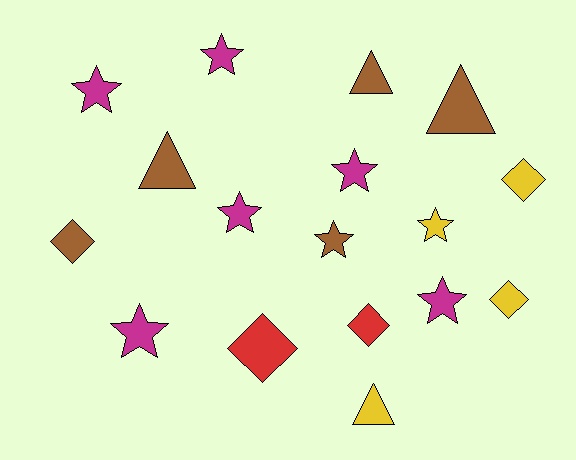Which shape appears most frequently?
Star, with 8 objects.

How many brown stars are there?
There is 1 brown star.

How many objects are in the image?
There are 17 objects.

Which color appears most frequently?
Magenta, with 6 objects.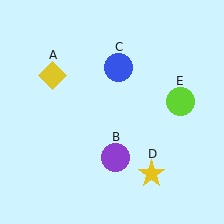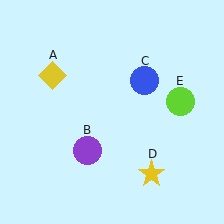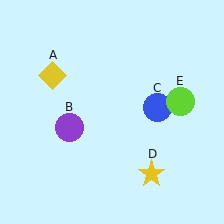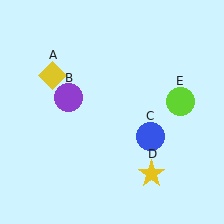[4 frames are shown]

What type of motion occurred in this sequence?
The purple circle (object B), blue circle (object C) rotated clockwise around the center of the scene.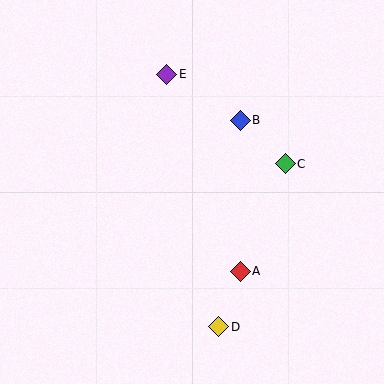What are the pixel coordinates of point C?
Point C is at (285, 164).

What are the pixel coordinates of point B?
Point B is at (240, 120).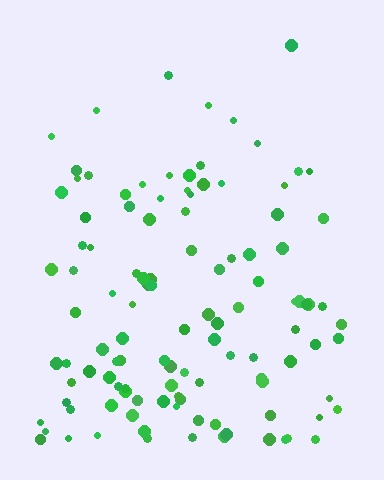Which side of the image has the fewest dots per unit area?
The top.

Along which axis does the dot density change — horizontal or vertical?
Vertical.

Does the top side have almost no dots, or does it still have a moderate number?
Still a moderate number, just noticeably fewer than the bottom.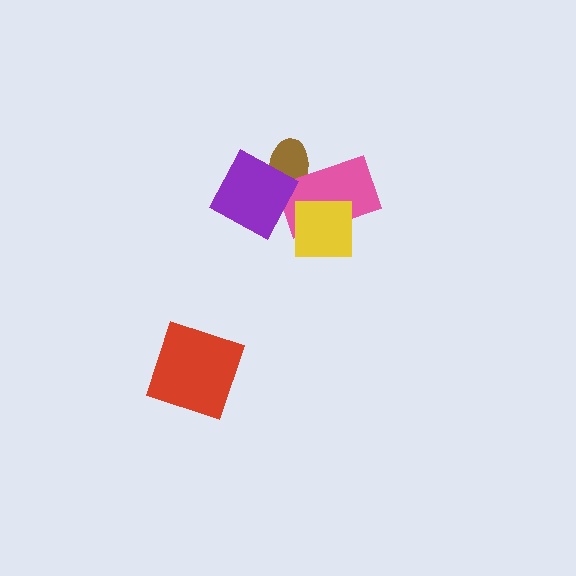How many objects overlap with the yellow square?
1 object overlaps with the yellow square.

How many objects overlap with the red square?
0 objects overlap with the red square.